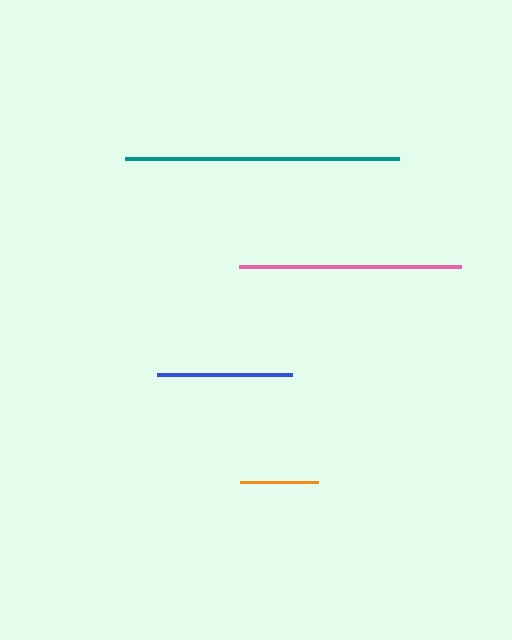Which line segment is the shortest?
The orange line is the shortest at approximately 78 pixels.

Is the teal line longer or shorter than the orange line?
The teal line is longer than the orange line.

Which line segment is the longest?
The teal line is the longest at approximately 273 pixels.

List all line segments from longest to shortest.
From longest to shortest: teal, pink, blue, orange.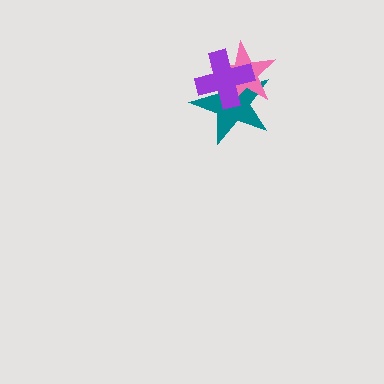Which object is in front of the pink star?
The purple cross is in front of the pink star.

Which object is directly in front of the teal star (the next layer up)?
The pink star is directly in front of the teal star.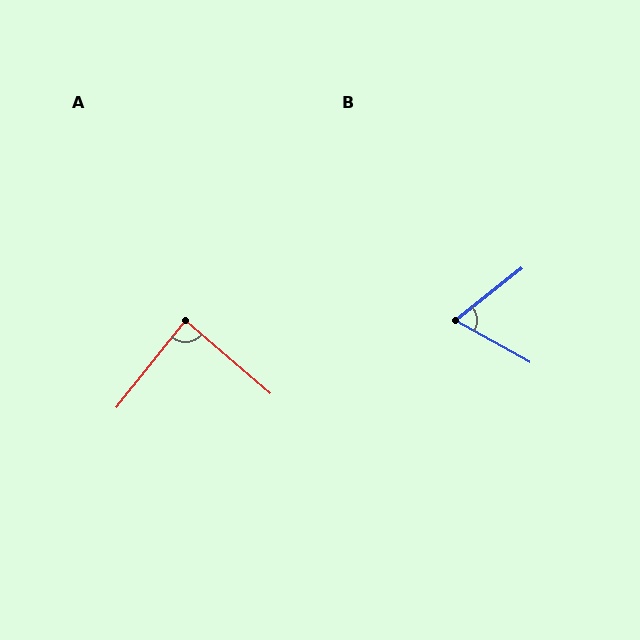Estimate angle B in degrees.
Approximately 68 degrees.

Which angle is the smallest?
B, at approximately 68 degrees.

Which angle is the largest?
A, at approximately 88 degrees.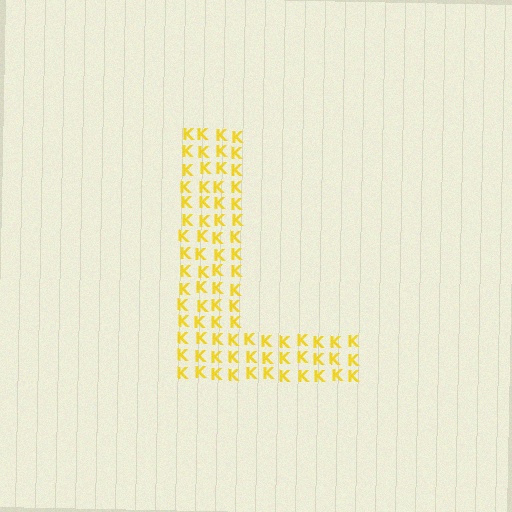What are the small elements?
The small elements are letter K's.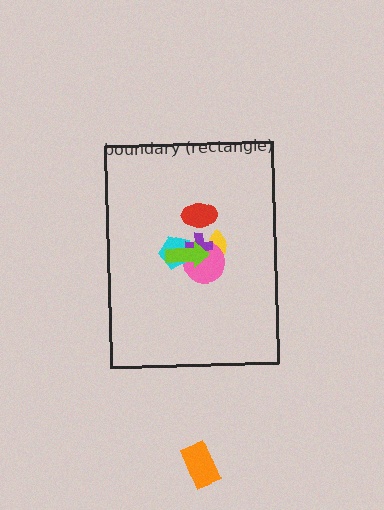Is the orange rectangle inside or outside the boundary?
Outside.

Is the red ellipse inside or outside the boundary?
Inside.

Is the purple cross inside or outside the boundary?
Inside.